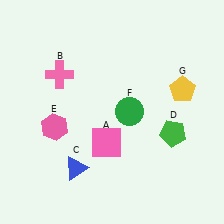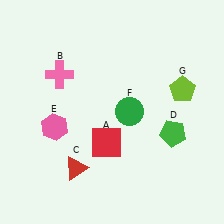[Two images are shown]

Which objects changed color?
A changed from pink to red. C changed from blue to red. G changed from yellow to lime.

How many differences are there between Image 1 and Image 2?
There are 3 differences between the two images.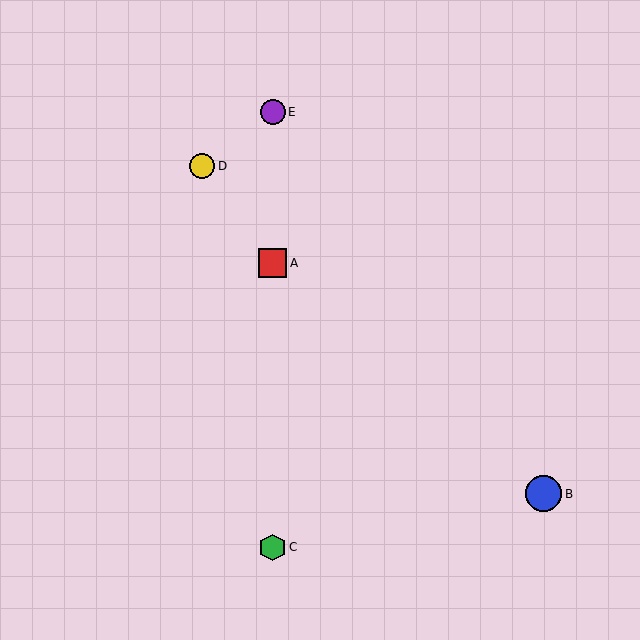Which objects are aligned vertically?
Objects A, C, E are aligned vertically.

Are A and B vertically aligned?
No, A is at x≈273 and B is at x≈543.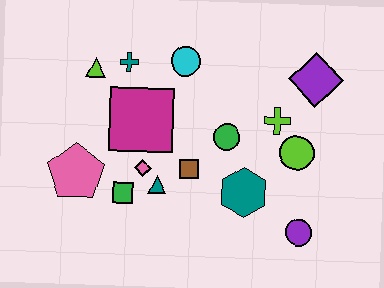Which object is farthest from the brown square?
The purple diamond is farthest from the brown square.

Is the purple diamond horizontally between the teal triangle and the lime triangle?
No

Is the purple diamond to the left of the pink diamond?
No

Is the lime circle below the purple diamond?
Yes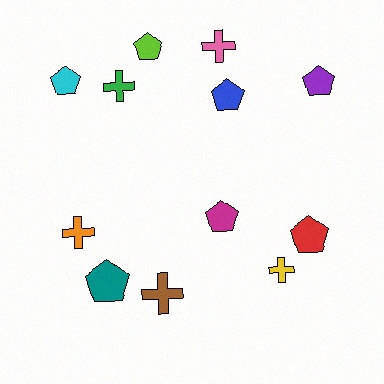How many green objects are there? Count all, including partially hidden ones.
There is 1 green object.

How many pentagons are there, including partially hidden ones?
There are 7 pentagons.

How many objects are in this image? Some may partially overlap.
There are 12 objects.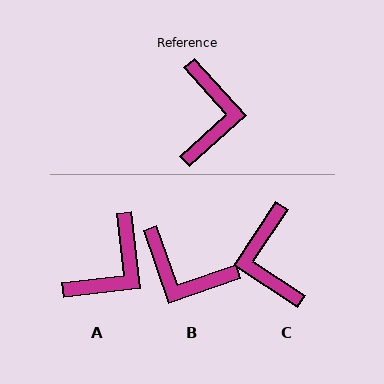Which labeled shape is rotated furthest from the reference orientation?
C, about 166 degrees away.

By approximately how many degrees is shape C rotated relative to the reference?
Approximately 166 degrees clockwise.